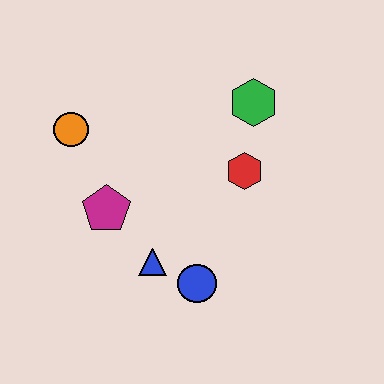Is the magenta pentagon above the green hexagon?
No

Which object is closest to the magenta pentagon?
The blue triangle is closest to the magenta pentagon.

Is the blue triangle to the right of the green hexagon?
No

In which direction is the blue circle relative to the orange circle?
The blue circle is below the orange circle.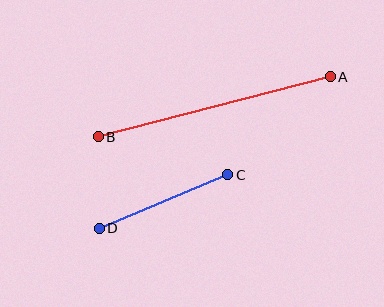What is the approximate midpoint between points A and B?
The midpoint is at approximately (214, 107) pixels.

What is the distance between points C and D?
The distance is approximately 139 pixels.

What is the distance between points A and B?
The distance is approximately 240 pixels.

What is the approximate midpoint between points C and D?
The midpoint is at approximately (164, 202) pixels.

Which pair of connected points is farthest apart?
Points A and B are farthest apart.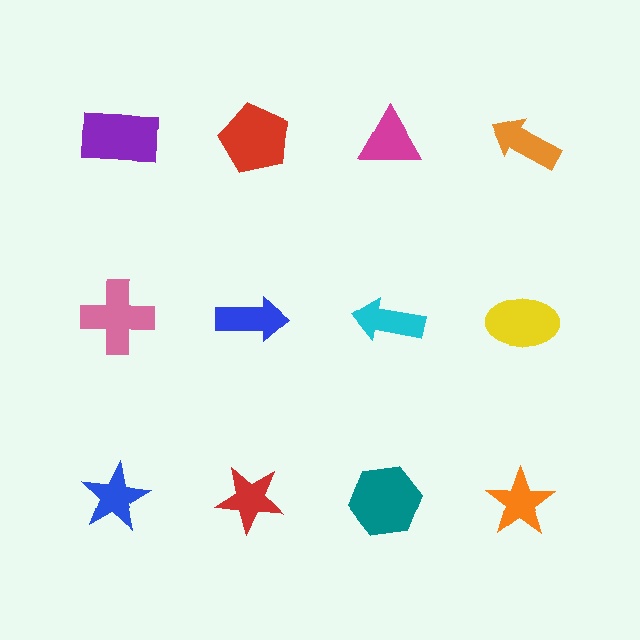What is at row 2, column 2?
A blue arrow.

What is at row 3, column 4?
An orange star.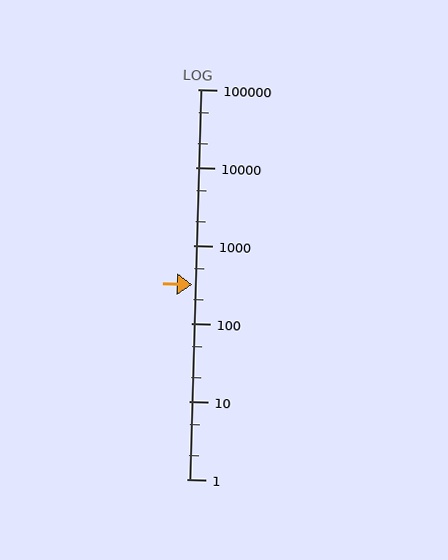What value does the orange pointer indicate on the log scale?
The pointer indicates approximately 310.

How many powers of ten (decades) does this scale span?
The scale spans 5 decades, from 1 to 100000.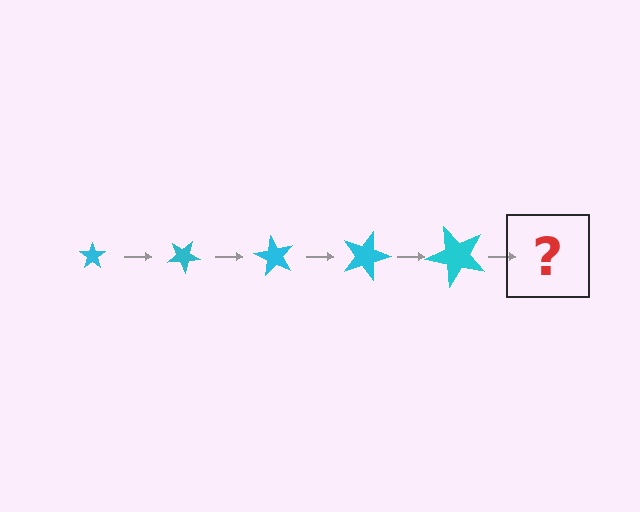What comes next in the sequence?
The next element should be a star, larger than the previous one and rotated 150 degrees from the start.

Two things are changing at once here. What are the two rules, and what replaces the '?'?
The two rules are that the star grows larger each step and it rotates 30 degrees each step. The '?' should be a star, larger than the previous one and rotated 150 degrees from the start.